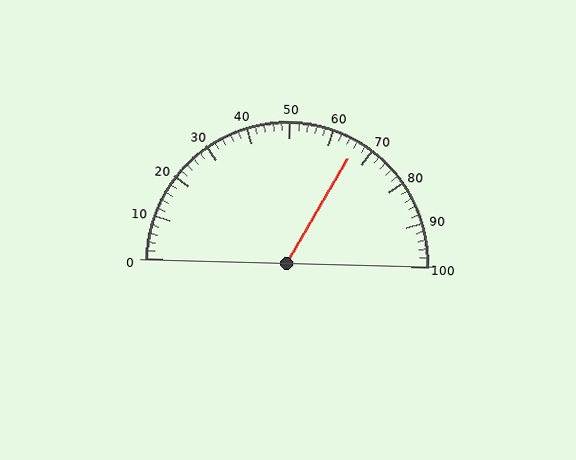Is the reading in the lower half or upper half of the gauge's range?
The reading is in the upper half of the range (0 to 100).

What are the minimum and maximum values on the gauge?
The gauge ranges from 0 to 100.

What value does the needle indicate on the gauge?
The needle indicates approximately 66.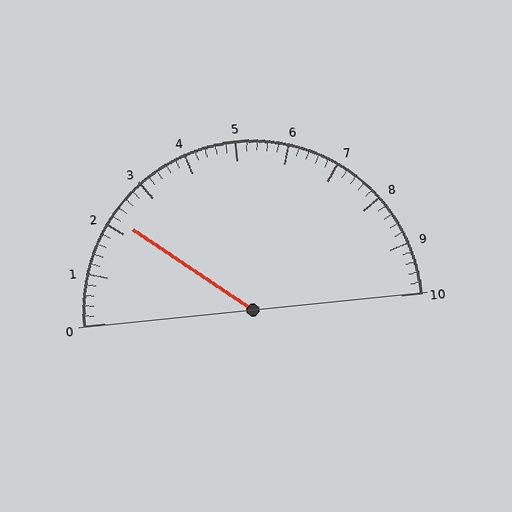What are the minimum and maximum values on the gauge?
The gauge ranges from 0 to 10.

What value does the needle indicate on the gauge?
The needle indicates approximately 2.2.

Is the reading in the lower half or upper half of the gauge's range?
The reading is in the lower half of the range (0 to 10).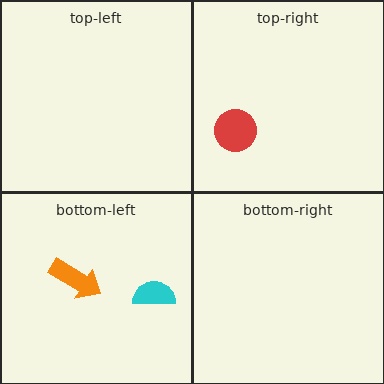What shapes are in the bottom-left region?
The orange arrow, the cyan semicircle.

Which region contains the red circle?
The top-right region.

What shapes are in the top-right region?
The red circle.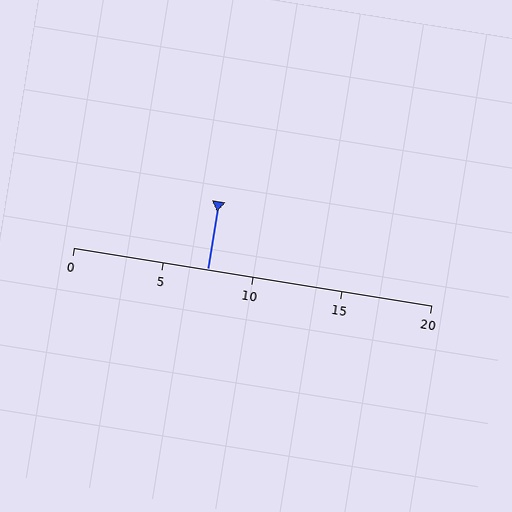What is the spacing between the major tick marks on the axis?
The major ticks are spaced 5 apart.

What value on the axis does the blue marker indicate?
The marker indicates approximately 7.5.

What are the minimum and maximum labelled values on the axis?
The axis runs from 0 to 20.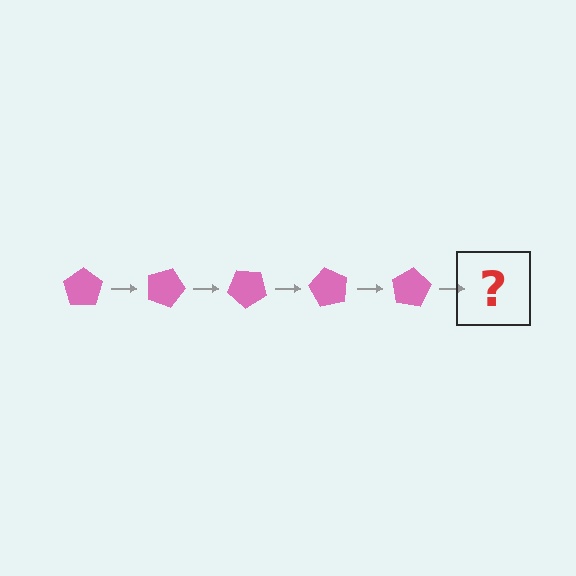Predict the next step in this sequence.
The next step is a pink pentagon rotated 100 degrees.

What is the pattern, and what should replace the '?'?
The pattern is that the pentagon rotates 20 degrees each step. The '?' should be a pink pentagon rotated 100 degrees.